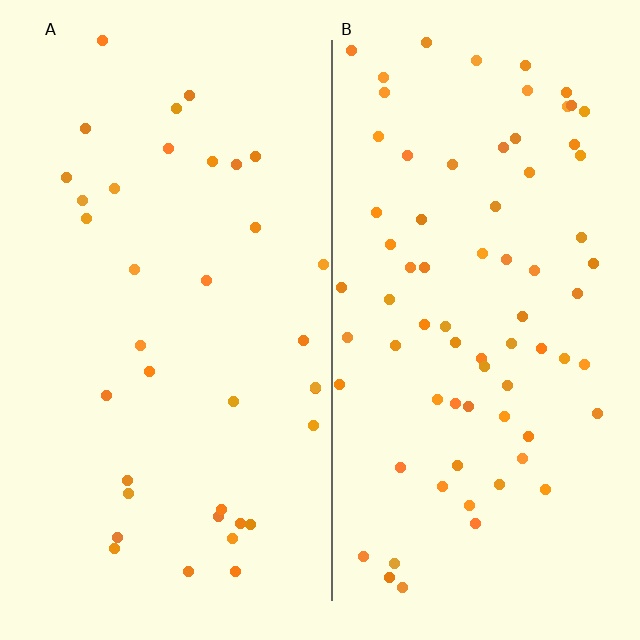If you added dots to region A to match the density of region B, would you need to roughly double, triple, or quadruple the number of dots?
Approximately double.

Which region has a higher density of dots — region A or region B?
B (the right).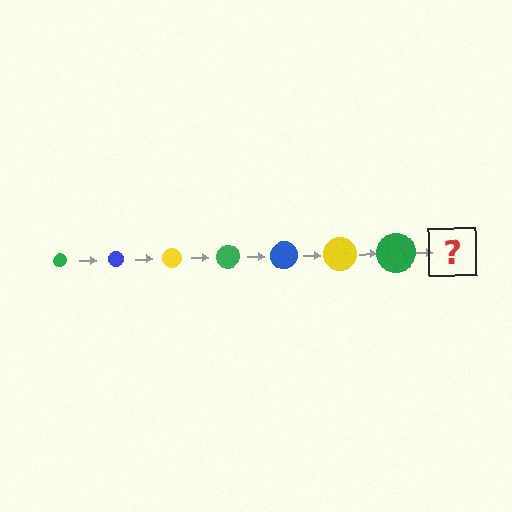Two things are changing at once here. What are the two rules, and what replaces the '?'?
The two rules are that the circle grows larger each step and the color cycles through green, blue, and yellow. The '?' should be a blue circle, larger than the previous one.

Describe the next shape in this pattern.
It should be a blue circle, larger than the previous one.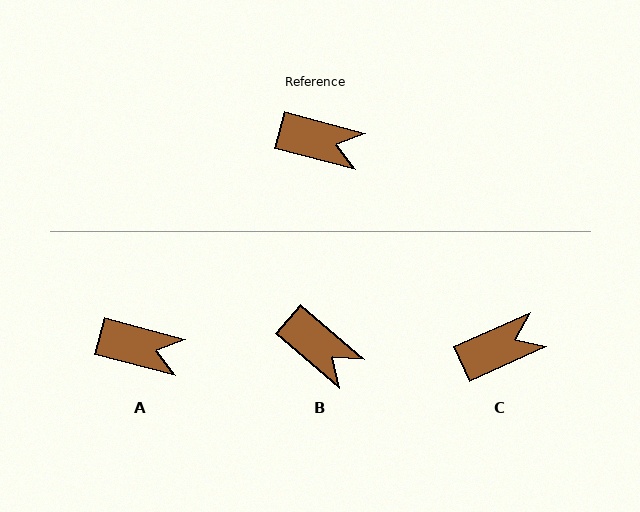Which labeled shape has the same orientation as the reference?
A.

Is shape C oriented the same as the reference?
No, it is off by about 39 degrees.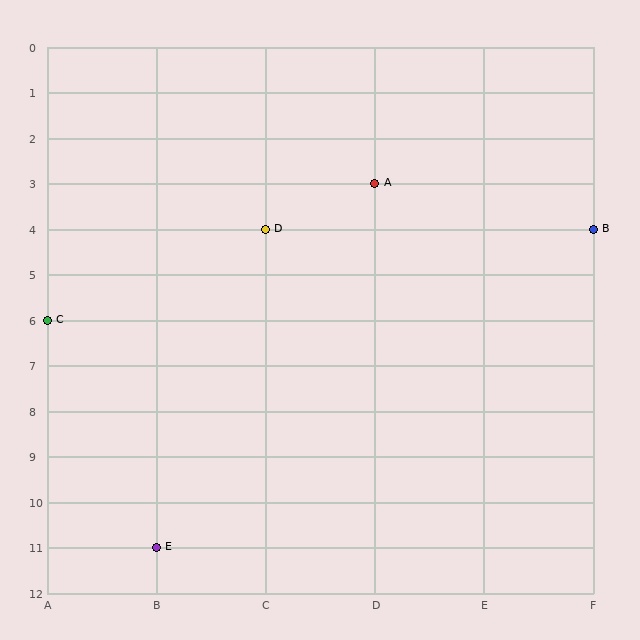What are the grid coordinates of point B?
Point B is at grid coordinates (F, 4).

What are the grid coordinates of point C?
Point C is at grid coordinates (A, 6).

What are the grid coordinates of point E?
Point E is at grid coordinates (B, 11).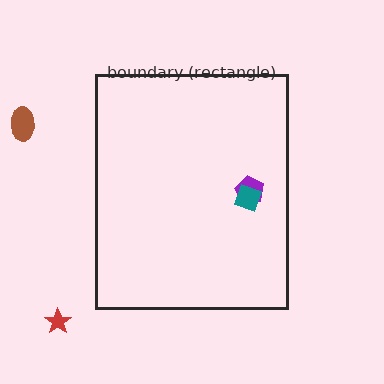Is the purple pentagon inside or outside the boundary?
Inside.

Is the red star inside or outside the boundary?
Outside.